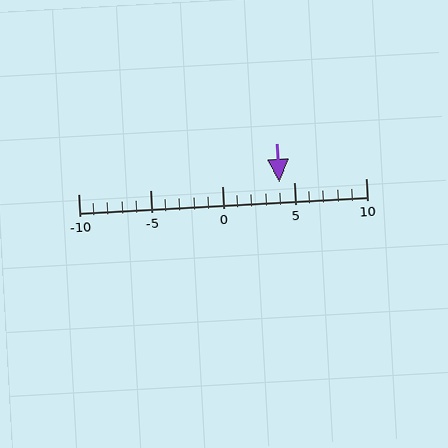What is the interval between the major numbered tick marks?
The major tick marks are spaced 5 units apart.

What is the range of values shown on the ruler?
The ruler shows values from -10 to 10.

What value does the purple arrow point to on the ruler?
The purple arrow points to approximately 4.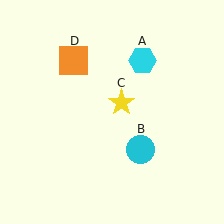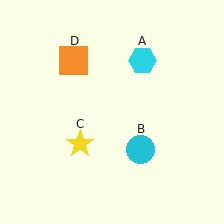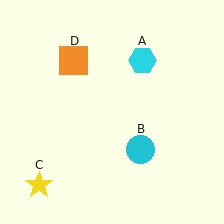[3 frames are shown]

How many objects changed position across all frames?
1 object changed position: yellow star (object C).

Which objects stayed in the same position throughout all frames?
Cyan hexagon (object A) and cyan circle (object B) and orange square (object D) remained stationary.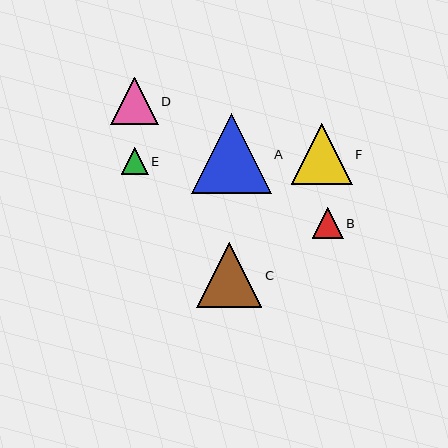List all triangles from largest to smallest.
From largest to smallest: A, C, F, D, B, E.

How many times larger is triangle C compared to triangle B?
Triangle C is approximately 2.1 times the size of triangle B.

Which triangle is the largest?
Triangle A is the largest with a size of approximately 80 pixels.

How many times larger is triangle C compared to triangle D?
Triangle C is approximately 1.4 times the size of triangle D.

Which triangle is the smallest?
Triangle E is the smallest with a size of approximately 27 pixels.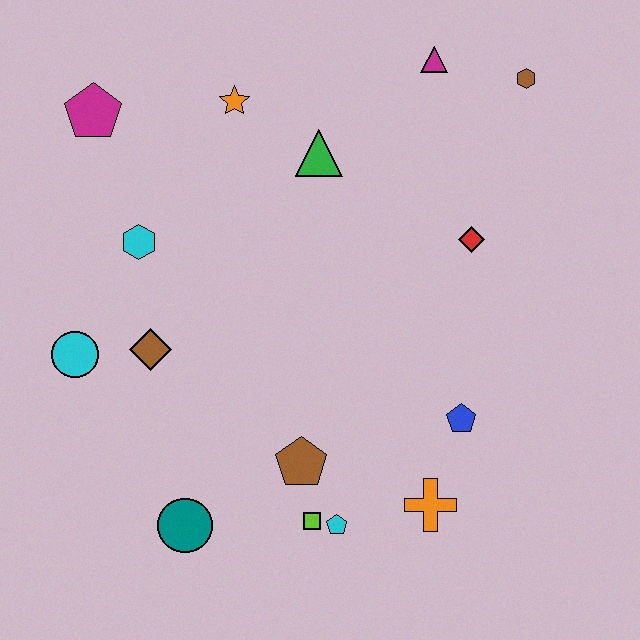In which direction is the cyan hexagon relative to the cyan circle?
The cyan hexagon is above the cyan circle.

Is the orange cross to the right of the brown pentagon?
Yes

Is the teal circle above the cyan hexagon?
No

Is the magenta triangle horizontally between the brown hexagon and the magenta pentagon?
Yes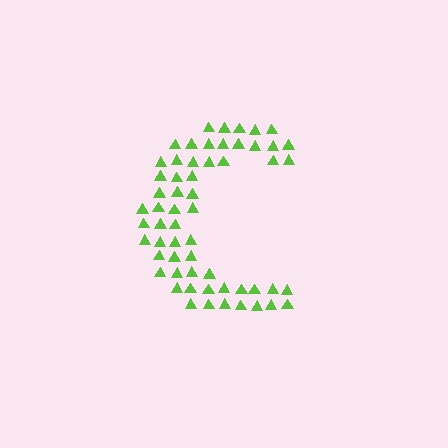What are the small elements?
The small elements are triangles.